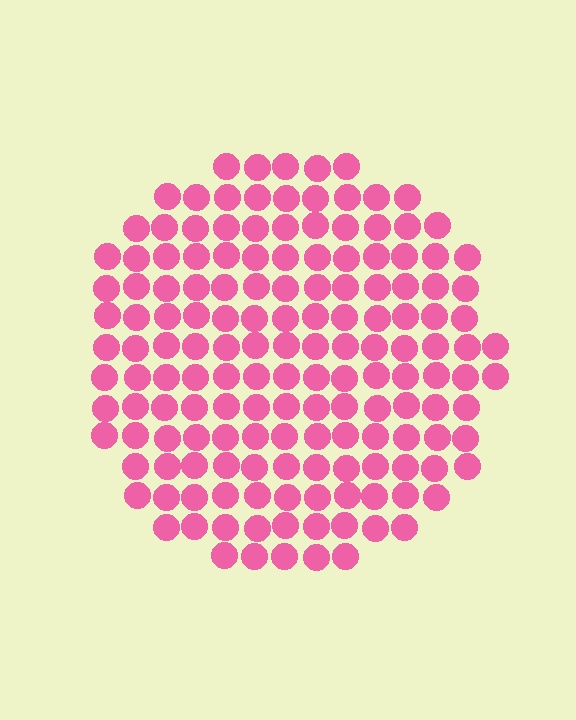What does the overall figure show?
The overall figure shows a circle.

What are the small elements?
The small elements are circles.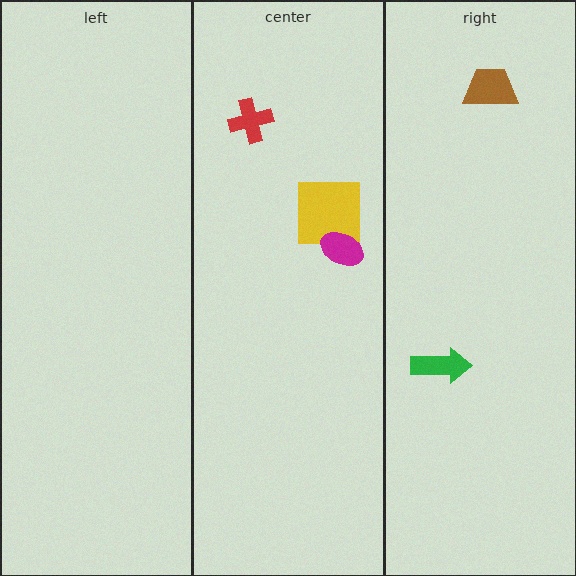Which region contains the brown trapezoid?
The right region.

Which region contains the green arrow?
The right region.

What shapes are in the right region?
The brown trapezoid, the green arrow.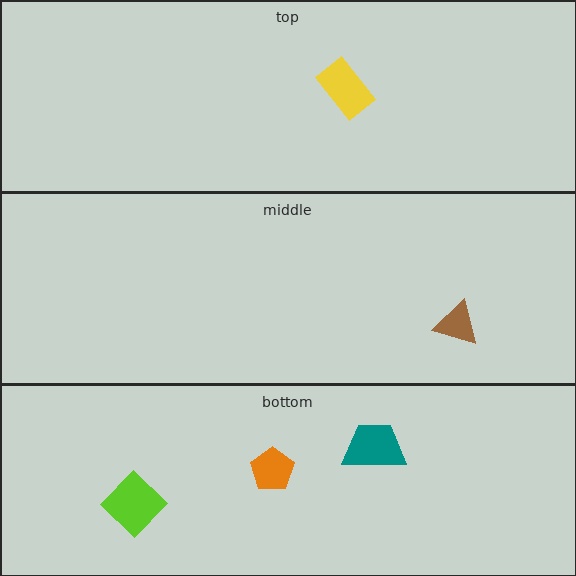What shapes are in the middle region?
The brown triangle.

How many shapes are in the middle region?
1.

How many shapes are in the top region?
1.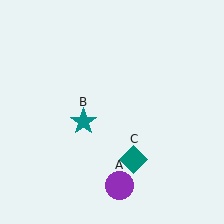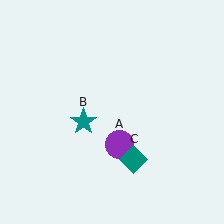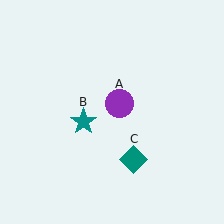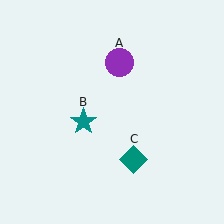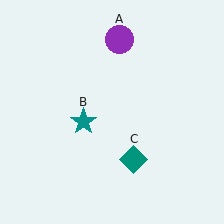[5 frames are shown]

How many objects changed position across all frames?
1 object changed position: purple circle (object A).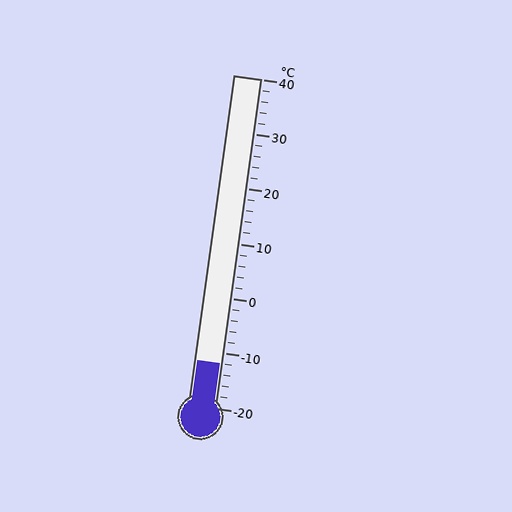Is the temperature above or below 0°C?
The temperature is below 0°C.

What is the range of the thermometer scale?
The thermometer scale ranges from -20°C to 40°C.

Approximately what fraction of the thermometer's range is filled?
The thermometer is filled to approximately 15% of its range.